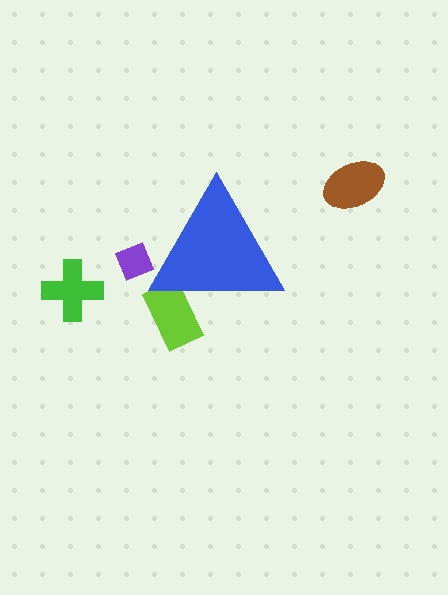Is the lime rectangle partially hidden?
Yes, the lime rectangle is partially hidden behind the blue triangle.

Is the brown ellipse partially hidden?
No, the brown ellipse is fully visible.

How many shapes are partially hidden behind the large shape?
2 shapes are partially hidden.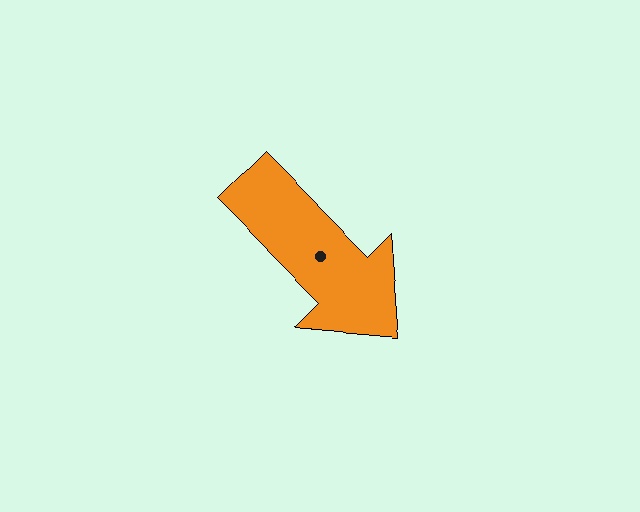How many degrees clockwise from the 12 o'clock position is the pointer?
Approximately 135 degrees.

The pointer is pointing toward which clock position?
Roughly 5 o'clock.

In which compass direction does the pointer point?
Southeast.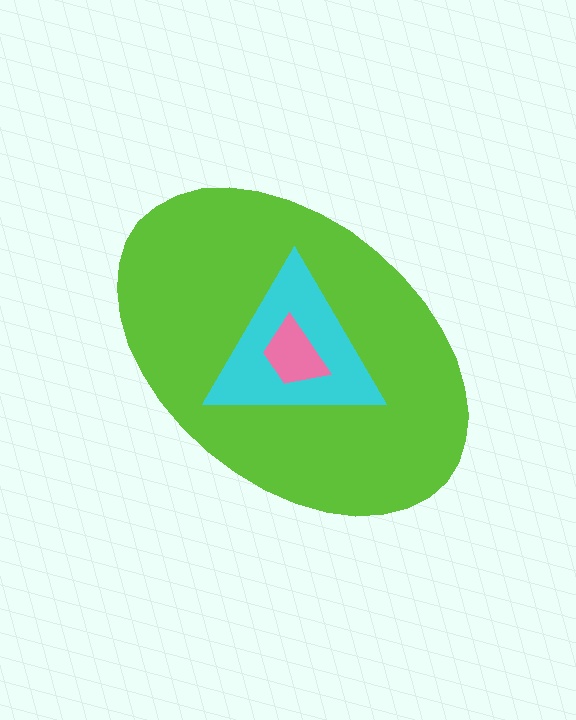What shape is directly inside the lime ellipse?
The cyan triangle.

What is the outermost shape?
The lime ellipse.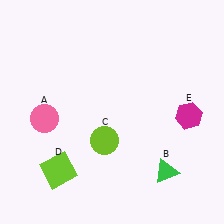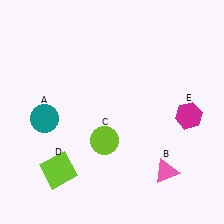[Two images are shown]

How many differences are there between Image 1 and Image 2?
There are 2 differences between the two images.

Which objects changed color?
A changed from pink to teal. B changed from green to pink.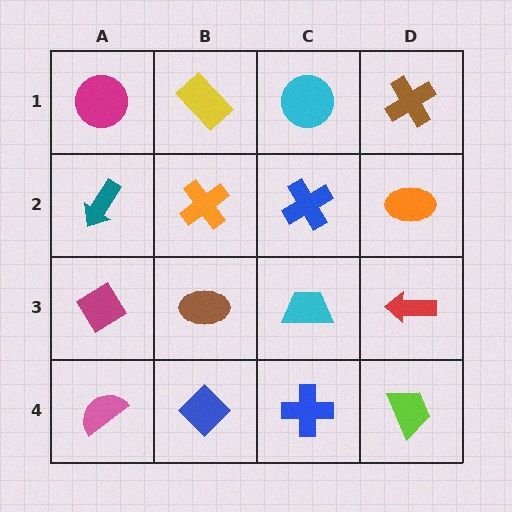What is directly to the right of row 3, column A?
A brown ellipse.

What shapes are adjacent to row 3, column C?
A blue cross (row 2, column C), a blue cross (row 4, column C), a brown ellipse (row 3, column B), a red arrow (row 3, column D).